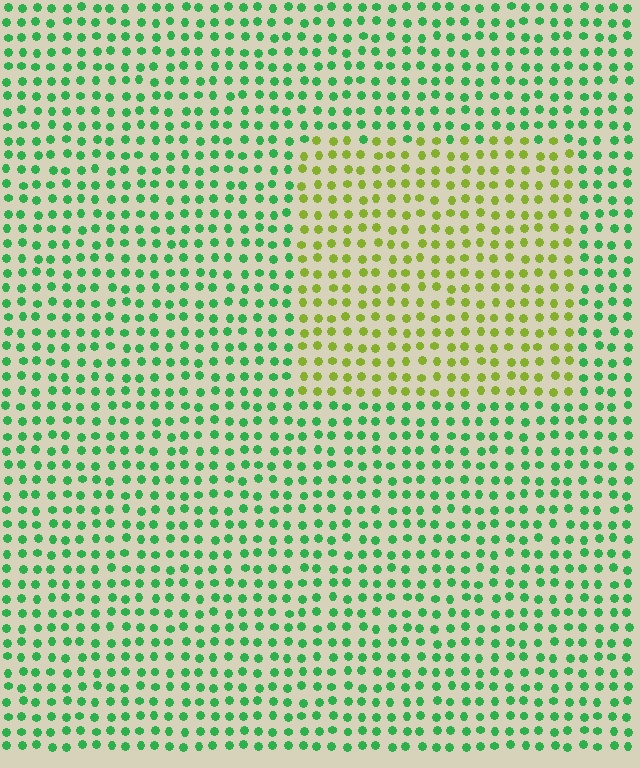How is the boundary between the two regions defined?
The boundary is defined purely by a slight shift in hue (about 54 degrees). Spacing, size, and orientation are identical on both sides.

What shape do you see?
I see a rectangle.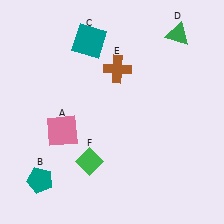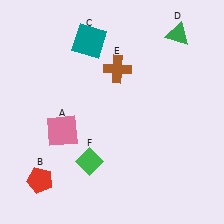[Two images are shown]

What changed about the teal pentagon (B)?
In Image 1, B is teal. In Image 2, it changed to red.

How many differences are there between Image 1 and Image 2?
There is 1 difference between the two images.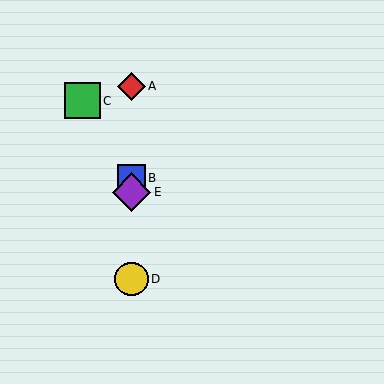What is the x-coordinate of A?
Object A is at x≈131.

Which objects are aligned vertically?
Objects A, B, D, E are aligned vertically.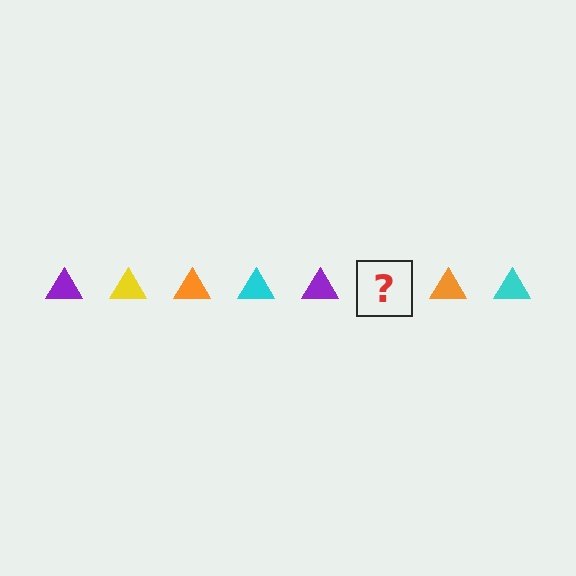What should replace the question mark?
The question mark should be replaced with a yellow triangle.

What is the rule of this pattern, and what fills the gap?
The rule is that the pattern cycles through purple, yellow, orange, cyan triangles. The gap should be filled with a yellow triangle.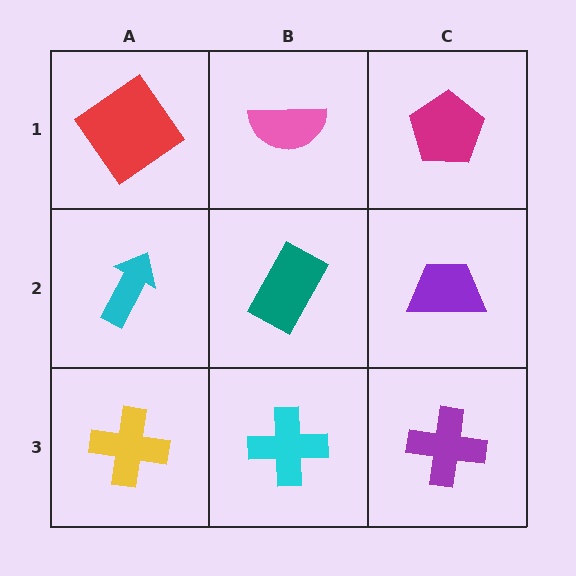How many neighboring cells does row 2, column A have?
3.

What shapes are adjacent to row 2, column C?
A magenta pentagon (row 1, column C), a purple cross (row 3, column C), a teal rectangle (row 2, column B).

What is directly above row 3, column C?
A purple trapezoid.